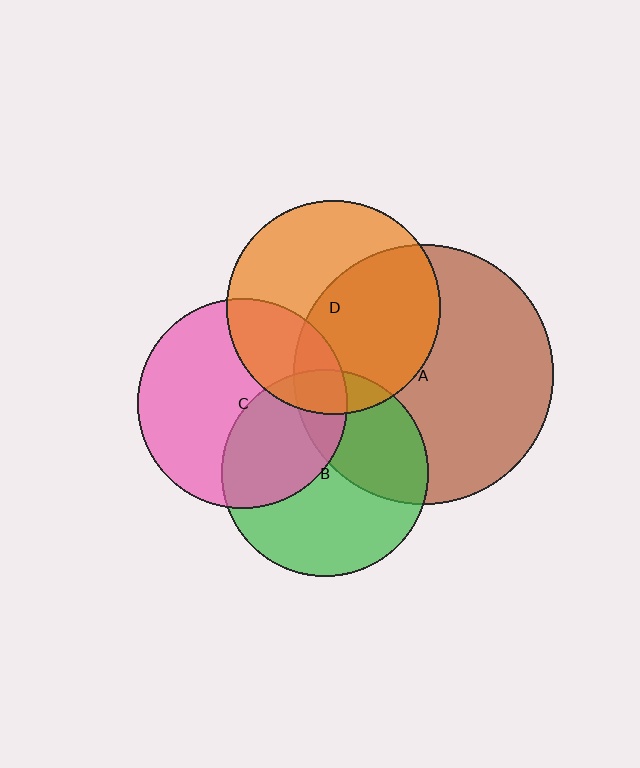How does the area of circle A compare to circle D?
Approximately 1.5 times.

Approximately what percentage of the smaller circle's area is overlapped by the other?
Approximately 15%.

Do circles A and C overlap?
Yes.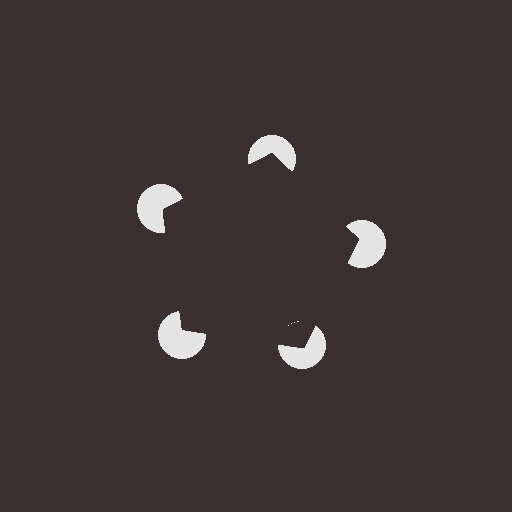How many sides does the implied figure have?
5 sides.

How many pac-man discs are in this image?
There are 5 — one at each vertex of the illusory pentagon.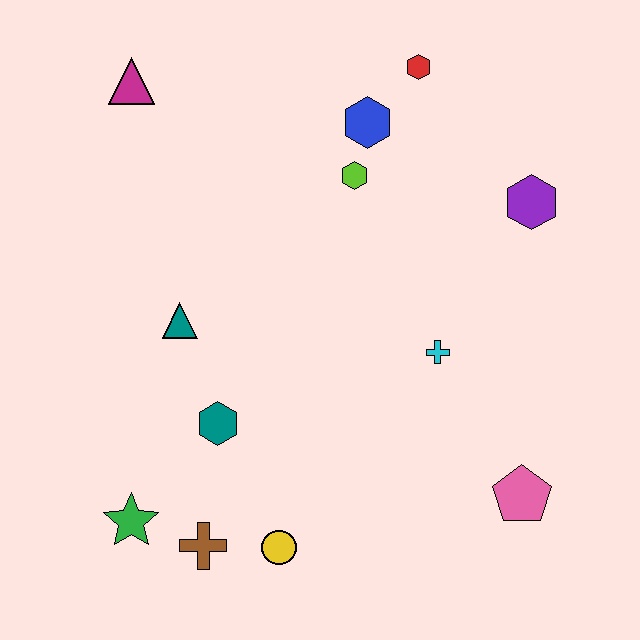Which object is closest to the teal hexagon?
The teal triangle is closest to the teal hexagon.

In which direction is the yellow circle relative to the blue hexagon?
The yellow circle is below the blue hexagon.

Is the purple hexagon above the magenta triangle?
No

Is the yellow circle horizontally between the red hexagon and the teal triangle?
Yes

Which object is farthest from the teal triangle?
The pink pentagon is farthest from the teal triangle.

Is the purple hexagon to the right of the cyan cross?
Yes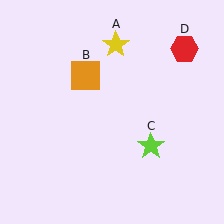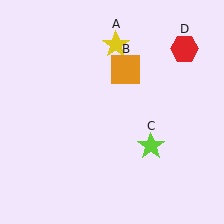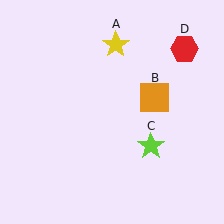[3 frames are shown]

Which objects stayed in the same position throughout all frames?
Yellow star (object A) and lime star (object C) and red hexagon (object D) remained stationary.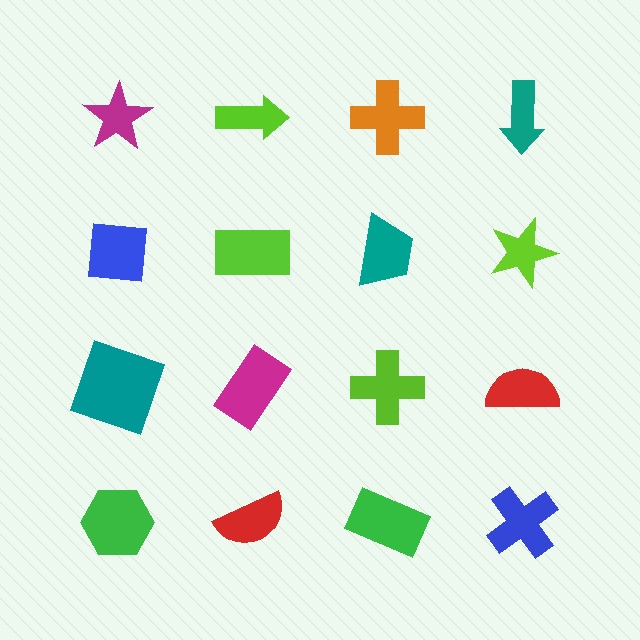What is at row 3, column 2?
A magenta rectangle.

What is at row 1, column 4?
A teal arrow.